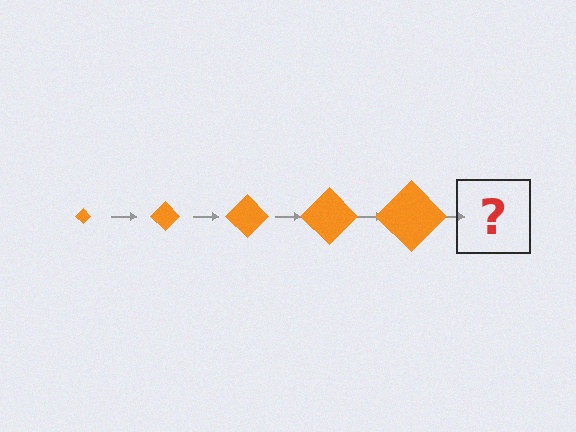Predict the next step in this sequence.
The next step is an orange diamond, larger than the previous one.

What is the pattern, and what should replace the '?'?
The pattern is that the diamond gets progressively larger each step. The '?' should be an orange diamond, larger than the previous one.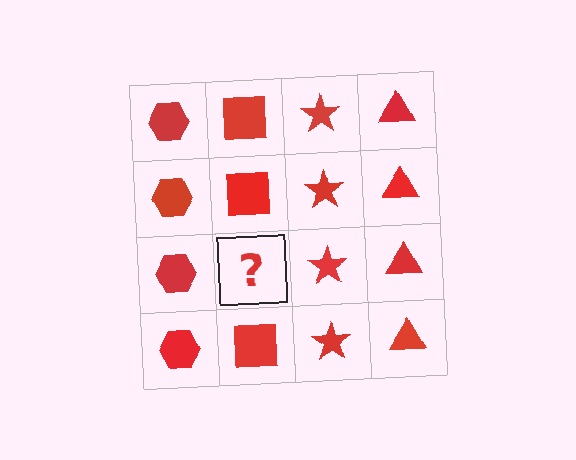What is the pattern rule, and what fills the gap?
The rule is that each column has a consistent shape. The gap should be filled with a red square.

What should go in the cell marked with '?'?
The missing cell should contain a red square.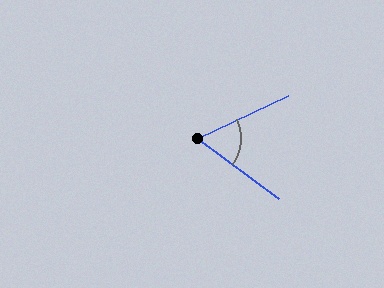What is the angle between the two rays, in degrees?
Approximately 62 degrees.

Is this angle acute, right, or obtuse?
It is acute.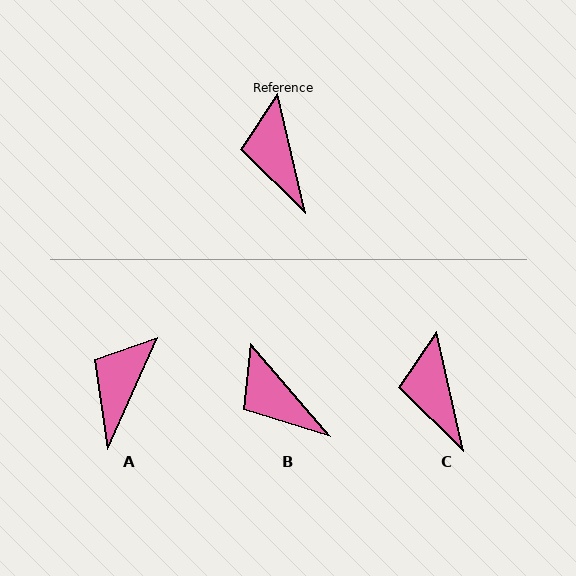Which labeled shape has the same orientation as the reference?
C.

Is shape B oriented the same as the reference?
No, it is off by about 28 degrees.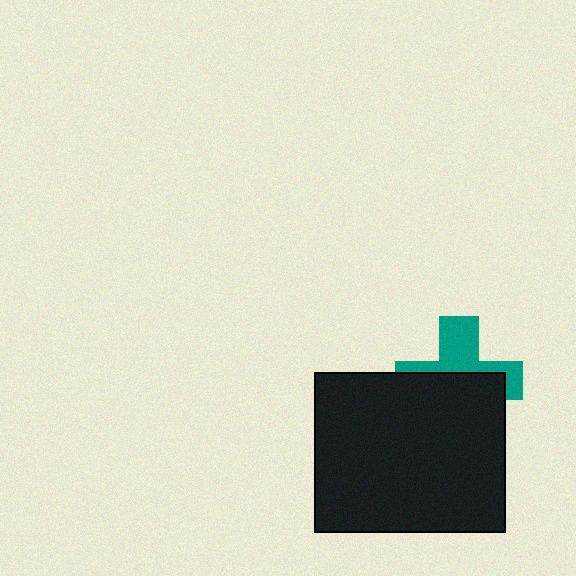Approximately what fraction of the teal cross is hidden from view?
Roughly 58% of the teal cross is hidden behind the black rectangle.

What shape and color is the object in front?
The object in front is a black rectangle.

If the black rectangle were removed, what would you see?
You would see the complete teal cross.